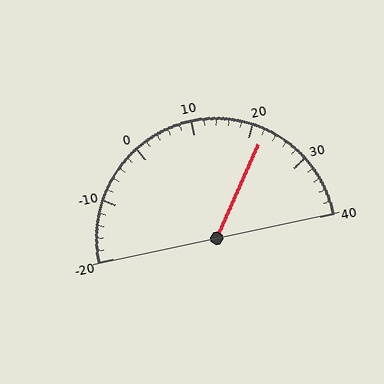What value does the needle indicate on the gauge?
The needle indicates approximately 22.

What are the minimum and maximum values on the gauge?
The gauge ranges from -20 to 40.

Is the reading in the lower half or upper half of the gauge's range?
The reading is in the upper half of the range (-20 to 40).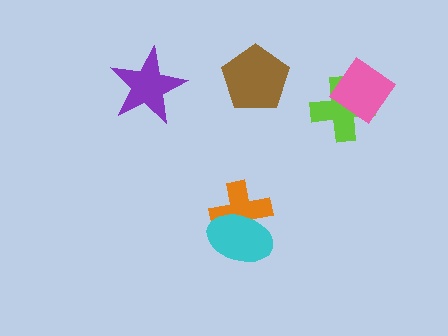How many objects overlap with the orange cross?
1 object overlaps with the orange cross.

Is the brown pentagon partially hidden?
No, no other shape covers it.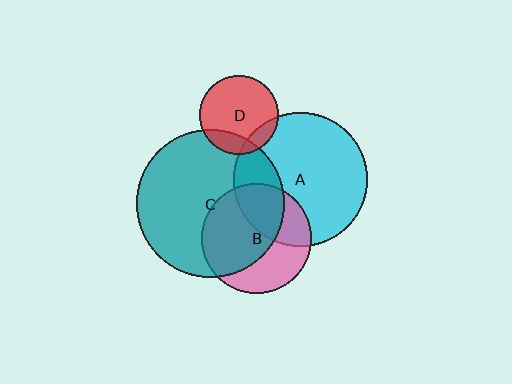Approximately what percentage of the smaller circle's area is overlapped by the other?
Approximately 15%.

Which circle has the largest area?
Circle C (teal).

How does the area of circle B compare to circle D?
Approximately 1.9 times.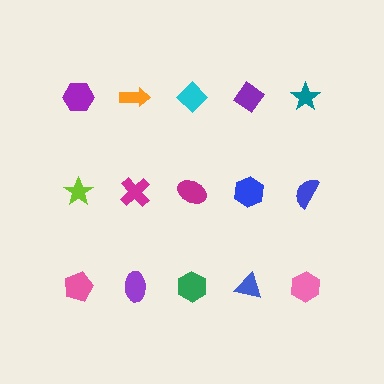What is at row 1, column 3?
A cyan diamond.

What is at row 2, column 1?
A lime star.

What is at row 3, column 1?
A pink pentagon.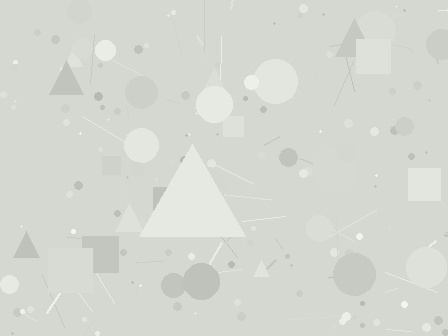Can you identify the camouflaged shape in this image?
The camouflaged shape is a triangle.